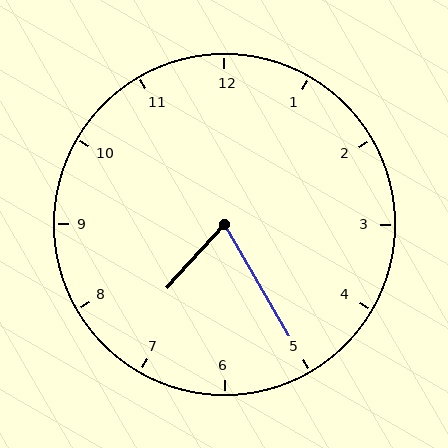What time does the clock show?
7:25.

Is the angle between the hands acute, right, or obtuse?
It is acute.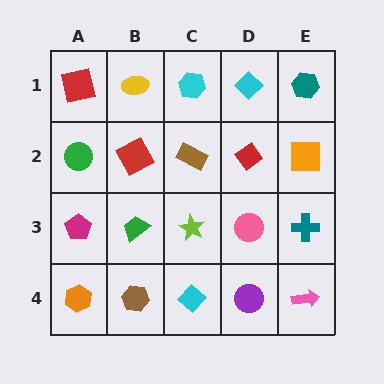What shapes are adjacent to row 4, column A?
A magenta pentagon (row 3, column A), a brown hexagon (row 4, column B).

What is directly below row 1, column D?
A red diamond.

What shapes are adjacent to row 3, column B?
A red square (row 2, column B), a brown hexagon (row 4, column B), a magenta pentagon (row 3, column A), a lime star (row 3, column C).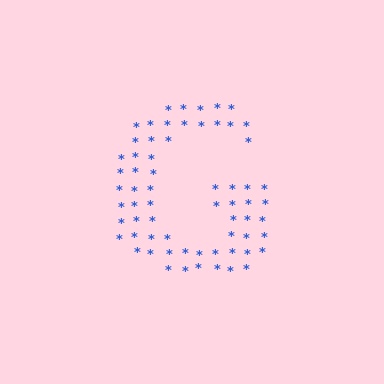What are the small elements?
The small elements are asterisks.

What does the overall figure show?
The overall figure shows the letter G.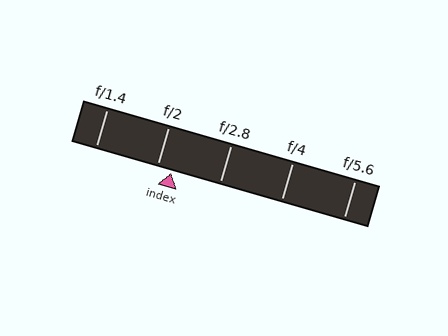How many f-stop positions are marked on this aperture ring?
There are 5 f-stop positions marked.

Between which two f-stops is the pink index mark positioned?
The index mark is between f/2 and f/2.8.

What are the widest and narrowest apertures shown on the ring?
The widest aperture shown is f/1.4 and the narrowest is f/5.6.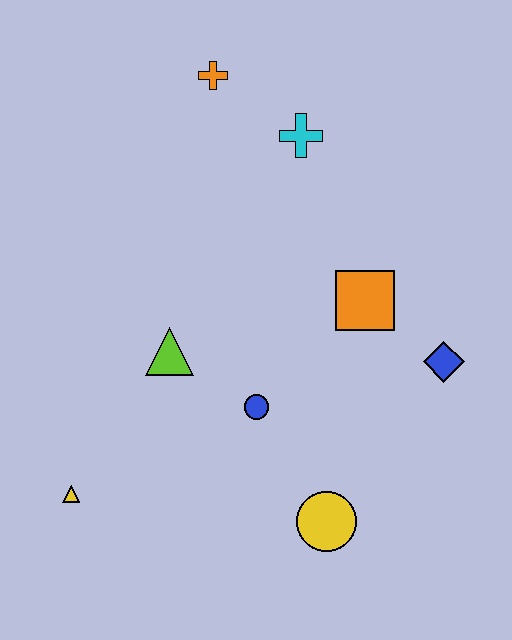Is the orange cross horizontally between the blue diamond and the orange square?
No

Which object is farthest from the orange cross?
The yellow circle is farthest from the orange cross.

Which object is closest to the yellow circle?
The blue circle is closest to the yellow circle.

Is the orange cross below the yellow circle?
No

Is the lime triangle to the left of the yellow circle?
Yes